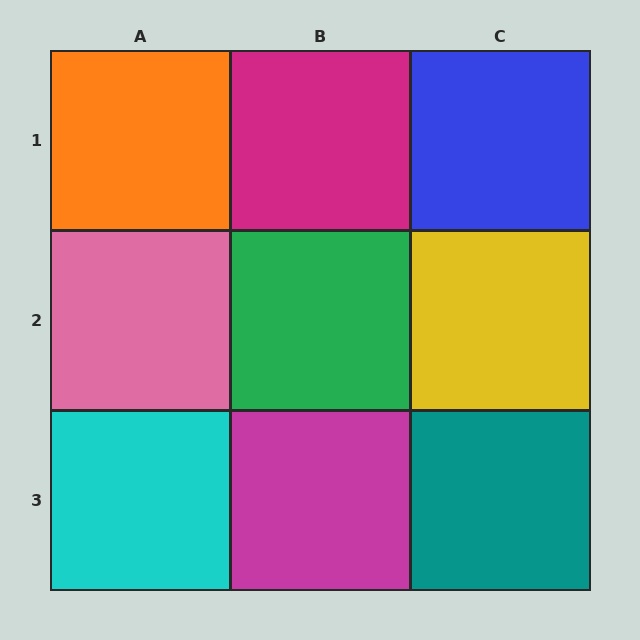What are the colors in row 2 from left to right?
Pink, green, yellow.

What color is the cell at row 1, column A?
Orange.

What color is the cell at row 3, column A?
Cyan.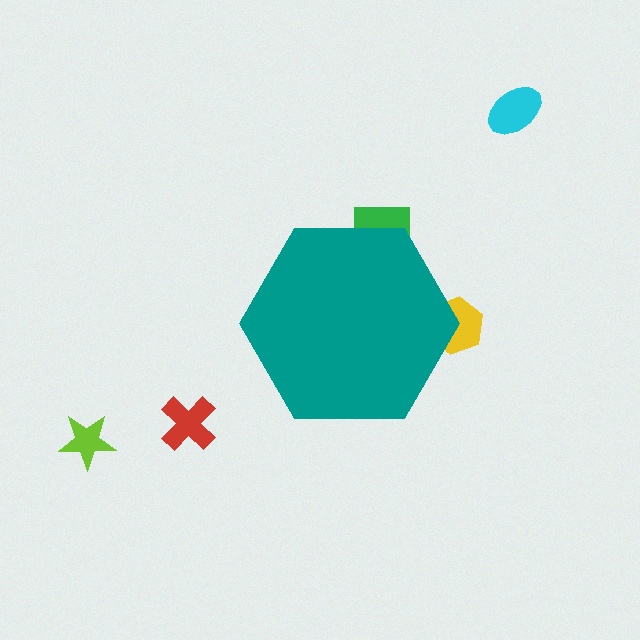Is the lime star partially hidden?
No, the lime star is fully visible.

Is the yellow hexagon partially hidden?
Yes, the yellow hexagon is partially hidden behind the teal hexagon.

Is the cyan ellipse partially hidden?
No, the cyan ellipse is fully visible.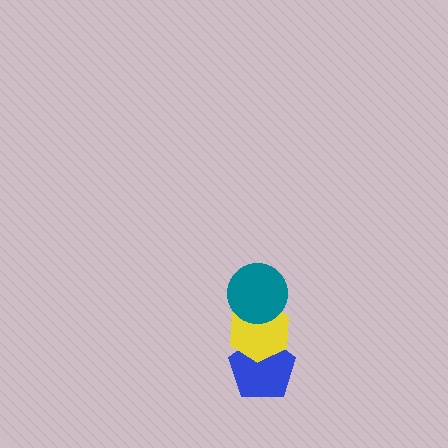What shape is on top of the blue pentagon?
The yellow hexagon is on top of the blue pentagon.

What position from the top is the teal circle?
The teal circle is 1st from the top.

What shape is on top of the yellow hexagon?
The teal circle is on top of the yellow hexagon.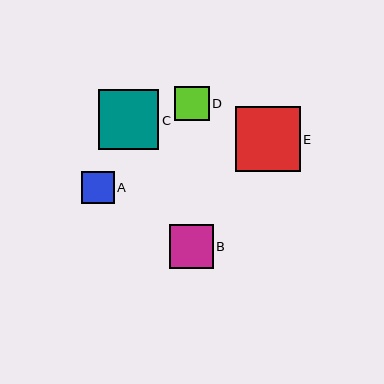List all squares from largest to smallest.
From largest to smallest: E, C, B, D, A.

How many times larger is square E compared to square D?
Square E is approximately 1.9 times the size of square D.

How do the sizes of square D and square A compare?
Square D and square A are approximately the same size.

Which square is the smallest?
Square A is the smallest with a size of approximately 33 pixels.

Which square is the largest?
Square E is the largest with a size of approximately 65 pixels.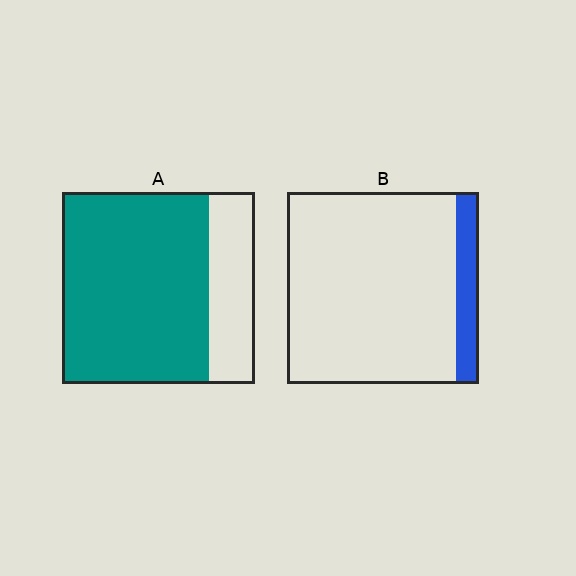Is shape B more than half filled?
No.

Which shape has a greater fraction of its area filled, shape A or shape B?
Shape A.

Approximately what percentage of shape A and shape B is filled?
A is approximately 75% and B is approximately 10%.